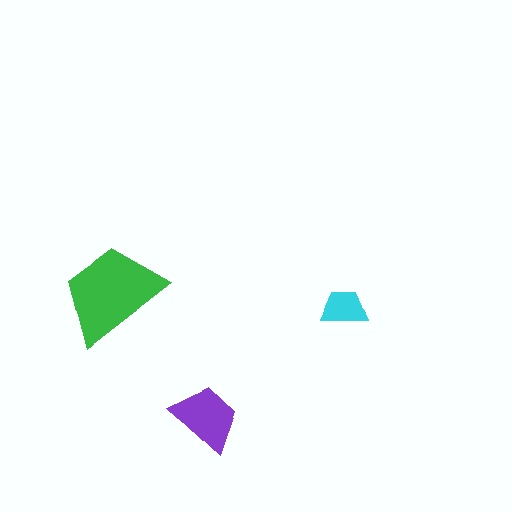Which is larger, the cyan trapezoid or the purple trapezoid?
The purple one.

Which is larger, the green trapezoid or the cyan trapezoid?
The green one.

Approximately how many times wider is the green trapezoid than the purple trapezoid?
About 1.5 times wider.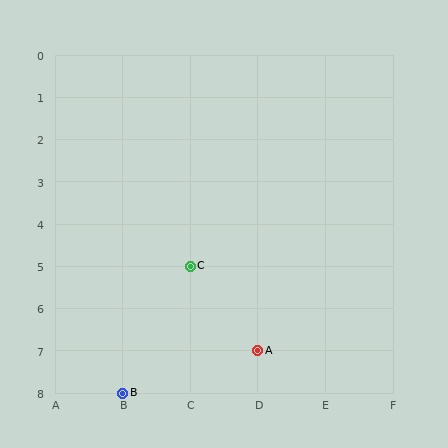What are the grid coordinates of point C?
Point C is at grid coordinates (C, 5).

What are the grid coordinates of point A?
Point A is at grid coordinates (D, 7).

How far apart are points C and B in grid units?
Points C and B are 1 column and 3 rows apart (about 3.2 grid units diagonally).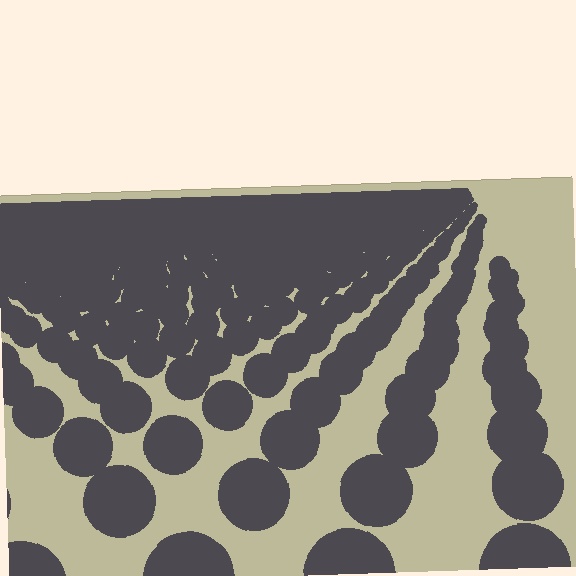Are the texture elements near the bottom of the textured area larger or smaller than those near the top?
Larger. Near the bottom, elements are closer to the viewer and appear at a bigger on-screen size.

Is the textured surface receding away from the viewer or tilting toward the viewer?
The surface is receding away from the viewer. Texture elements get smaller and denser toward the top.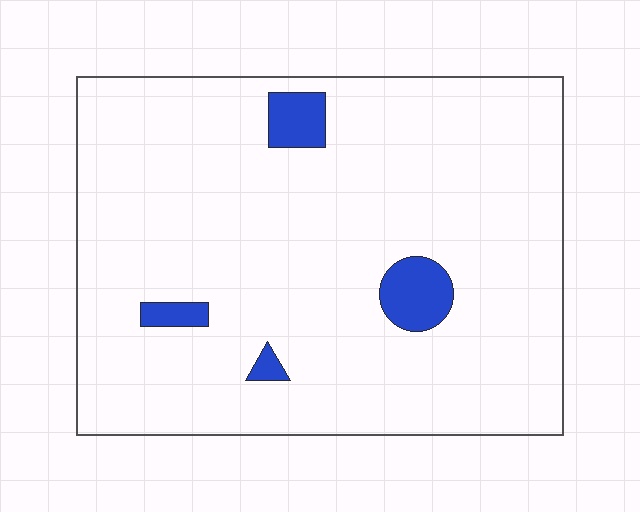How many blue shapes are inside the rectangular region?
4.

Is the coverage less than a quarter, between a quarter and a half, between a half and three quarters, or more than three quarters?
Less than a quarter.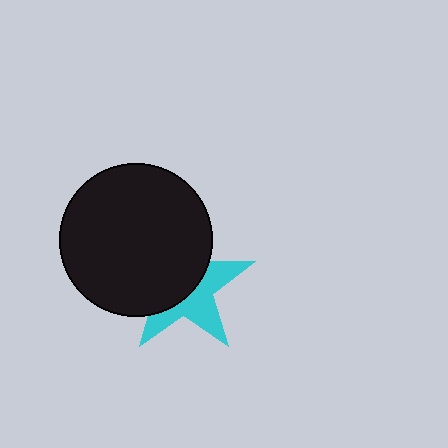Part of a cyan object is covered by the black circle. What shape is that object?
It is a star.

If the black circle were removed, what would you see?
You would see the complete cyan star.